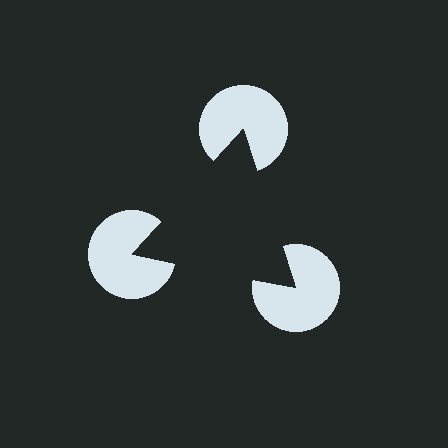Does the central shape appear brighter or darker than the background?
It typically appears slightly darker than the background, even though no actual brightness change is drawn.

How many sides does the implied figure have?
3 sides.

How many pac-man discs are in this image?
There are 3 — one at each vertex of the illusory triangle.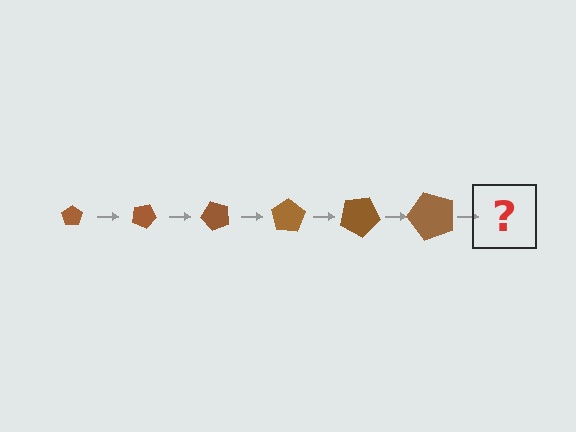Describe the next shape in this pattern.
It should be a pentagon, larger than the previous one and rotated 150 degrees from the start.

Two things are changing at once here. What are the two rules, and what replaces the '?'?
The two rules are that the pentagon grows larger each step and it rotates 25 degrees each step. The '?' should be a pentagon, larger than the previous one and rotated 150 degrees from the start.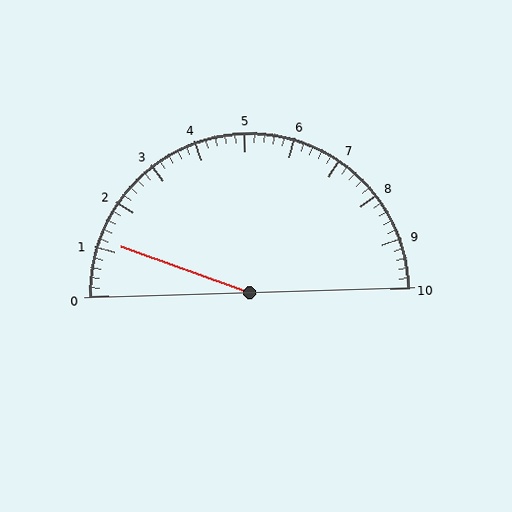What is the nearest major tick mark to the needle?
The nearest major tick mark is 1.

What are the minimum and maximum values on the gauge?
The gauge ranges from 0 to 10.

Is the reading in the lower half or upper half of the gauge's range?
The reading is in the lower half of the range (0 to 10).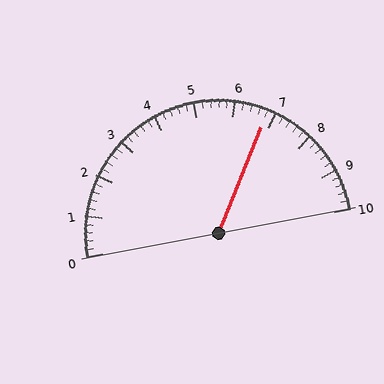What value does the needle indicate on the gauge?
The needle indicates approximately 6.8.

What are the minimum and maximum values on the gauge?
The gauge ranges from 0 to 10.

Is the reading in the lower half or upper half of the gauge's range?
The reading is in the upper half of the range (0 to 10).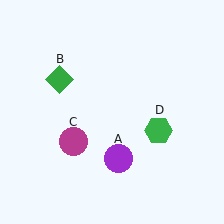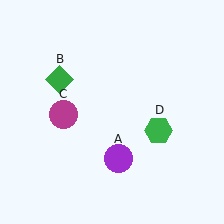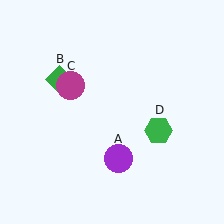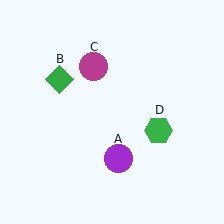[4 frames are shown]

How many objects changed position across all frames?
1 object changed position: magenta circle (object C).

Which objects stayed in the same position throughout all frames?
Purple circle (object A) and green diamond (object B) and green hexagon (object D) remained stationary.